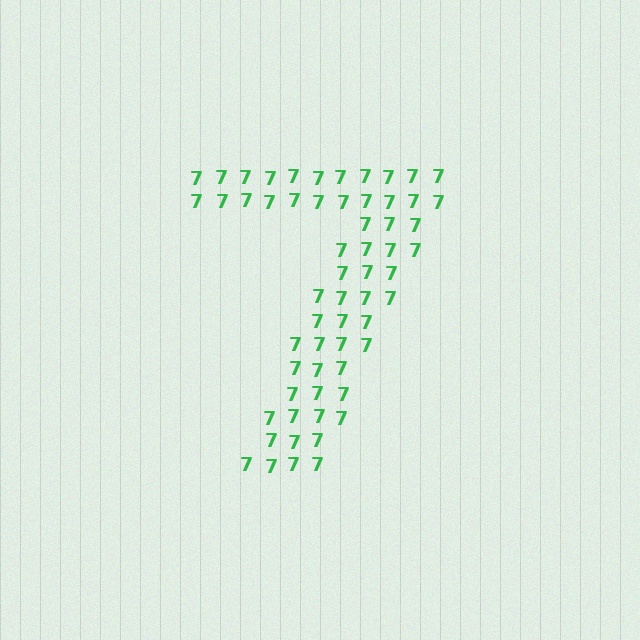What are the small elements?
The small elements are digit 7's.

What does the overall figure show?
The overall figure shows the digit 7.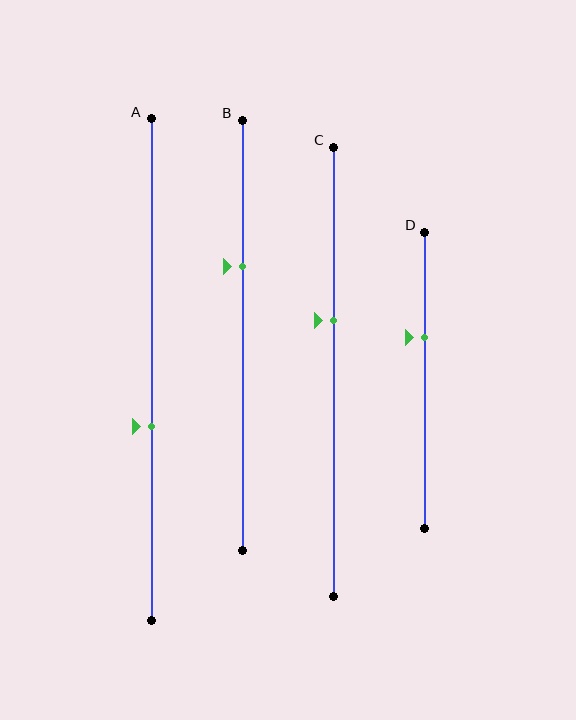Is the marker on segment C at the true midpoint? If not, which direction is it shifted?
No, the marker on segment C is shifted upward by about 11% of the segment length.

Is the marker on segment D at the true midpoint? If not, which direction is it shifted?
No, the marker on segment D is shifted upward by about 15% of the segment length.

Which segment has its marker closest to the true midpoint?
Segment C has its marker closest to the true midpoint.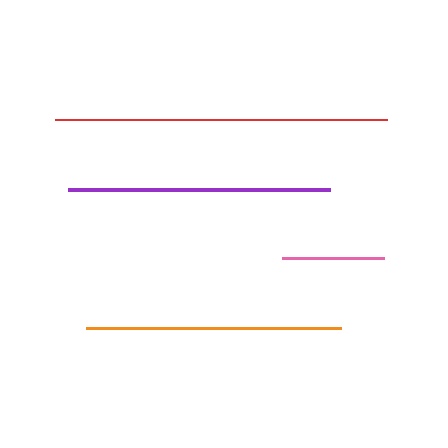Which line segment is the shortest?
The pink line is the shortest at approximately 102 pixels.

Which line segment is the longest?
The red line is the longest at approximately 332 pixels.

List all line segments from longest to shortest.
From longest to shortest: red, purple, orange, pink.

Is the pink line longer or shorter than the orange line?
The orange line is longer than the pink line.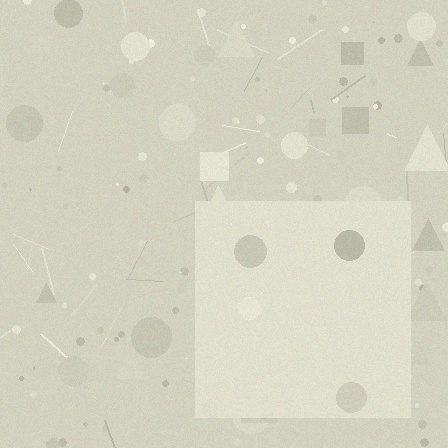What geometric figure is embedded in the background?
A square is embedded in the background.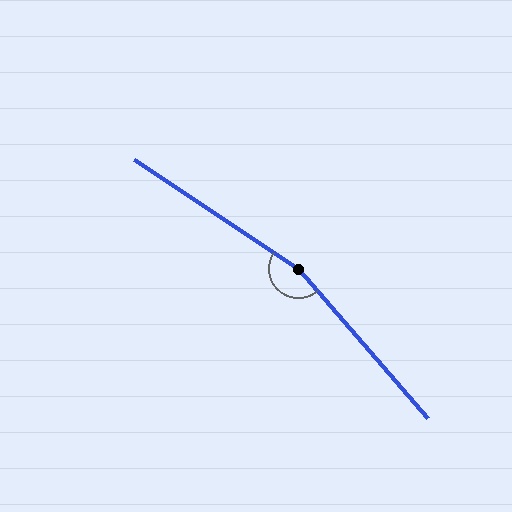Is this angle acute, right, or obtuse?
It is obtuse.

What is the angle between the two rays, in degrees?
Approximately 164 degrees.